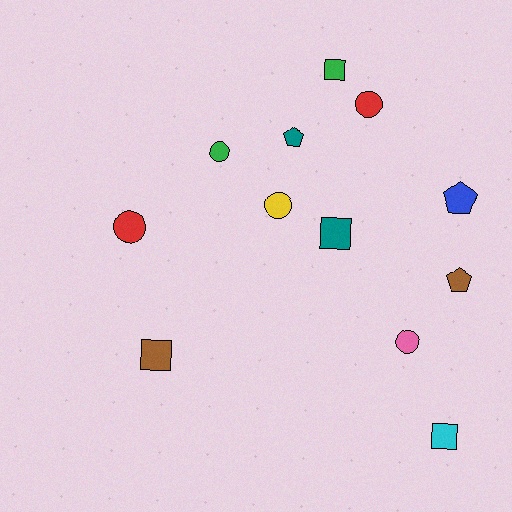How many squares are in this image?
There are 4 squares.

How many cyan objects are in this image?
There is 1 cyan object.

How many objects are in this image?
There are 12 objects.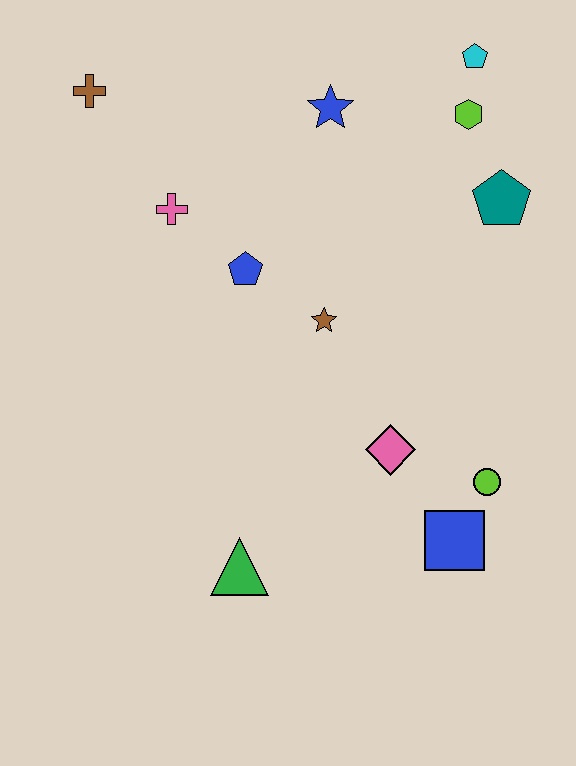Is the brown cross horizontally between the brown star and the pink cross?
No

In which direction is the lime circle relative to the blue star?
The lime circle is below the blue star.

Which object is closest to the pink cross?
The blue pentagon is closest to the pink cross.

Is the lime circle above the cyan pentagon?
No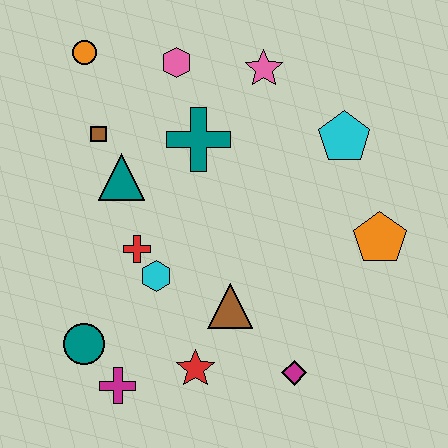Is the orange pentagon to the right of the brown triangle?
Yes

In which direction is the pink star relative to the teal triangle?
The pink star is to the right of the teal triangle.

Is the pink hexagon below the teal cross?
No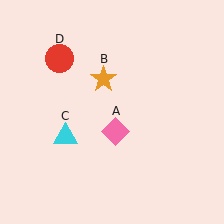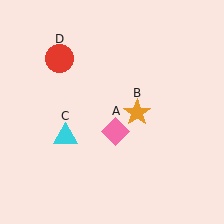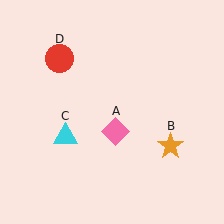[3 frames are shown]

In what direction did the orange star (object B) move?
The orange star (object B) moved down and to the right.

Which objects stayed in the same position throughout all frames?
Pink diamond (object A) and cyan triangle (object C) and red circle (object D) remained stationary.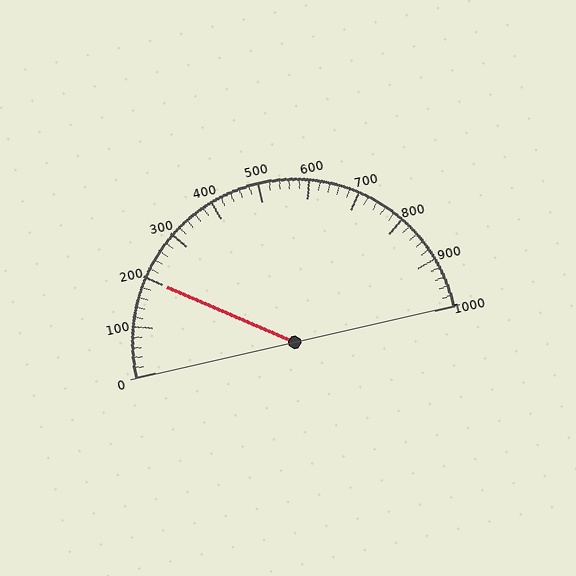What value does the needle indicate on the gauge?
The needle indicates approximately 200.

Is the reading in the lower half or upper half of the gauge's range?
The reading is in the lower half of the range (0 to 1000).